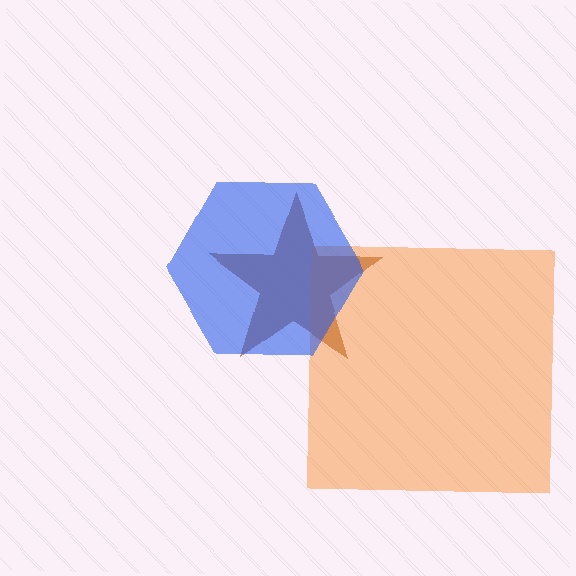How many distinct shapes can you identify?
There are 3 distinct shapes: a brown star, an orange square, a blue hexagon.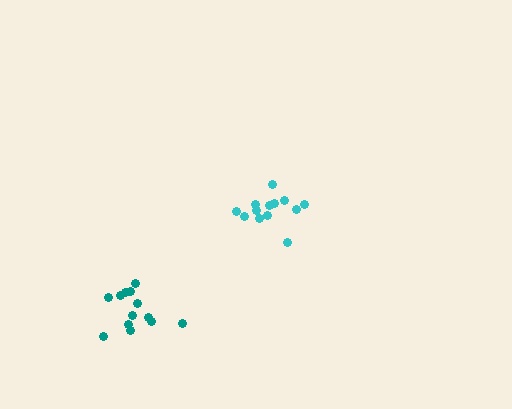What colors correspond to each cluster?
The clusters are colored: teal, cyan.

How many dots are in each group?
Group 1: 13 dots, Group 2: 13 dots (26 total).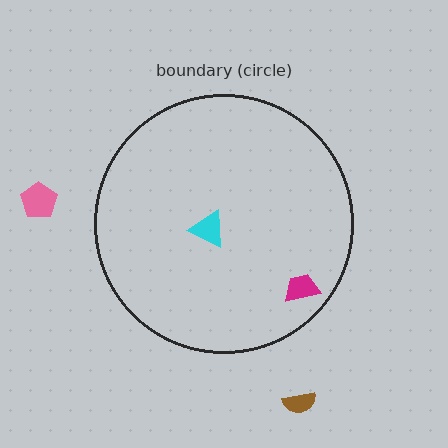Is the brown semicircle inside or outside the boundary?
Outside.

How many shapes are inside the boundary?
2 inside, 2 outside.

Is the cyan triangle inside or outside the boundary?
Inside.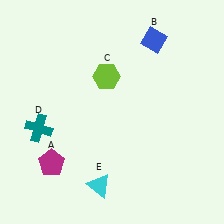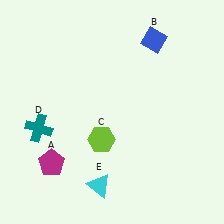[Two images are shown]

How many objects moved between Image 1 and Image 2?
1 object moved between the two images.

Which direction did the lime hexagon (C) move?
The lime hexagon (C) moved down.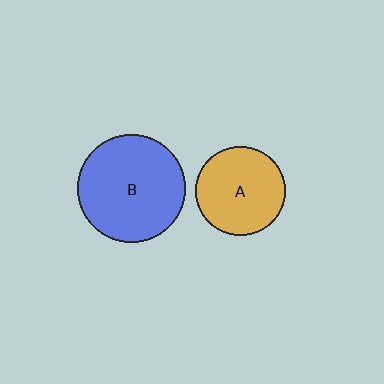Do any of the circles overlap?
No, none of the circles overlap.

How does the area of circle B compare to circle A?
Approximately 1.5 times.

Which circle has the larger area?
Circle B (blue).